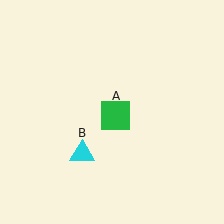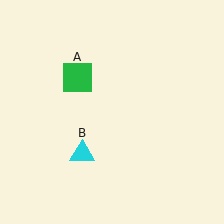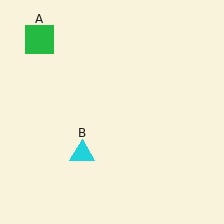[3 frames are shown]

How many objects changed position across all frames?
1 object changed position: green square (object A).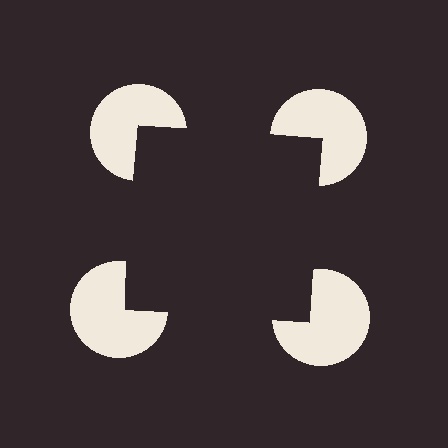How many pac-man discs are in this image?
There are 4 — one at each vertex of the illusory square.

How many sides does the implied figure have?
4 sides.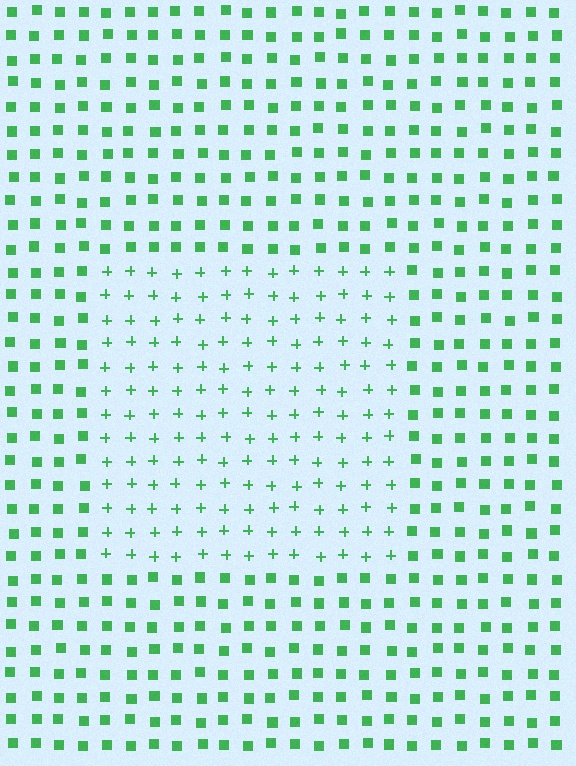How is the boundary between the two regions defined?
The boundary is defined by a change in element shape: plus signs inside vs. squares outside. All elements share the same color and spacing.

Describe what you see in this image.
The image is filled with small green elements arranged in a uniform grid. A rectangle-shaped region contains plus signs, while the surrounding area contains squares. The boundary is defined purely by the change in element shape.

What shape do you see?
I see a rectangle.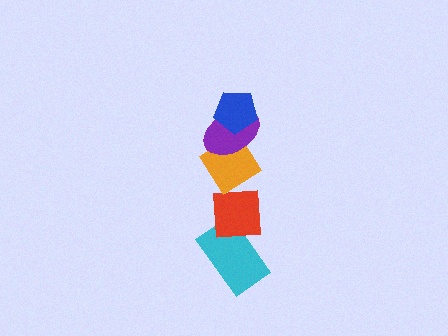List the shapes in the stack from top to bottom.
From top to bottom: the blue pentagon, the purple ellipse, the orange diamond, the red square, the cyan rectangle.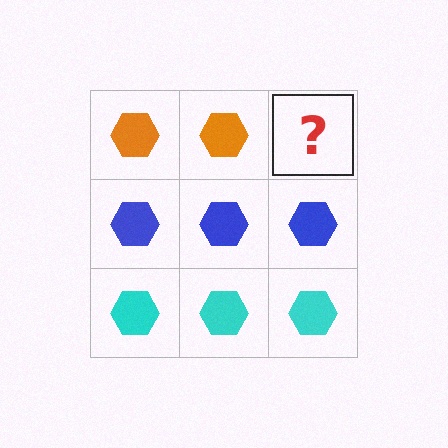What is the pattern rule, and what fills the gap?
The rule is that each row has a consistent color. The gap should be filled with an orange hexagon.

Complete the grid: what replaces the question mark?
The question mark should be replaced with an orange hexagon.